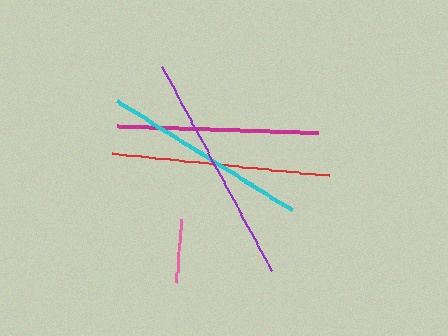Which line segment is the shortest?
The pink line is the shortest at approximately 64 pixels.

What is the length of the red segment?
The red segment is approximately 218 pixels long.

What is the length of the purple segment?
The purple segment is approximately 231 pixels long.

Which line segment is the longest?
The purple line is the longest at approximately 231 pixels.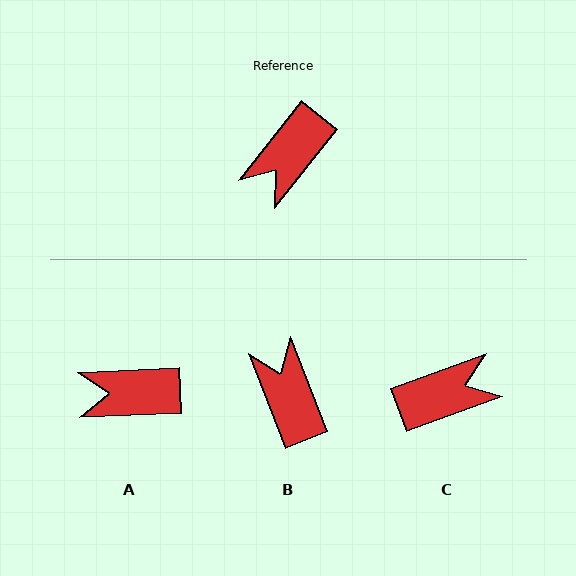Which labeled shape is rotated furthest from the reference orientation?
C, about 149 degrees away.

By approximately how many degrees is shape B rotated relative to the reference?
Approximately 120 degrees clockwise.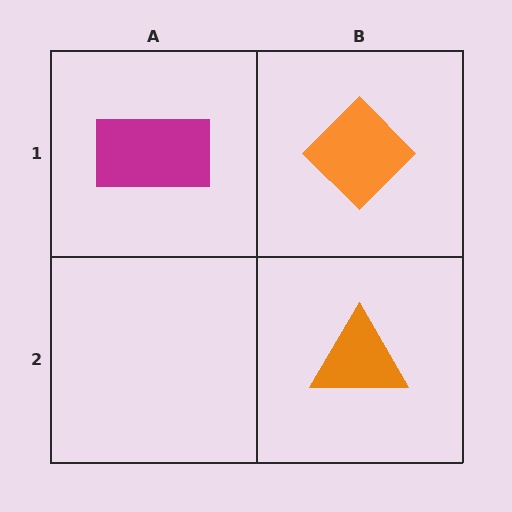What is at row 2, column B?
An orange triangle.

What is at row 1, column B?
An orange diamond.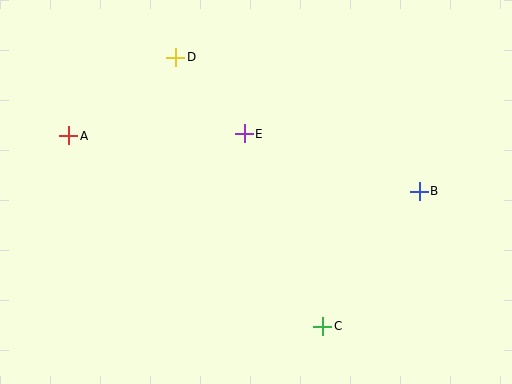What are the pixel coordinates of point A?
Point A is at (69, 136).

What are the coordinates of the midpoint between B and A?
The midpoint between B and A is at (244, 164).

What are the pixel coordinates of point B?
Point B is at (419, 191).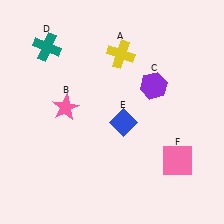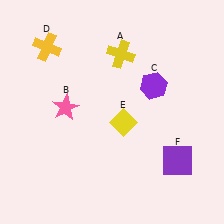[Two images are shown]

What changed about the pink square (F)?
In Image 1, F is pink. In Image 2, it changed to purple.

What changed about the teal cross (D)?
In Image 1, D is teal. In Image 2, it changed to yellow.